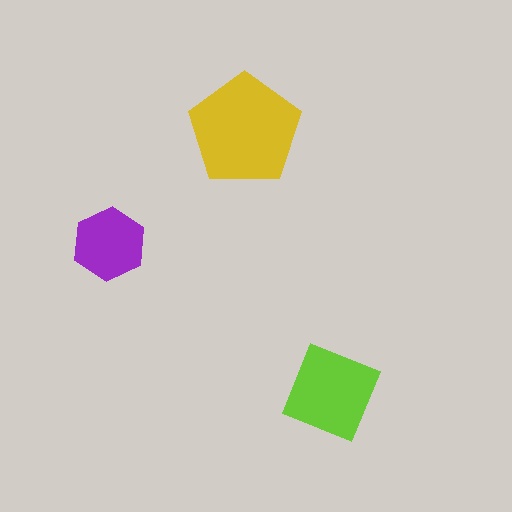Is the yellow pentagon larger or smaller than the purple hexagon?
Larger.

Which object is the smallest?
The purple hexagon.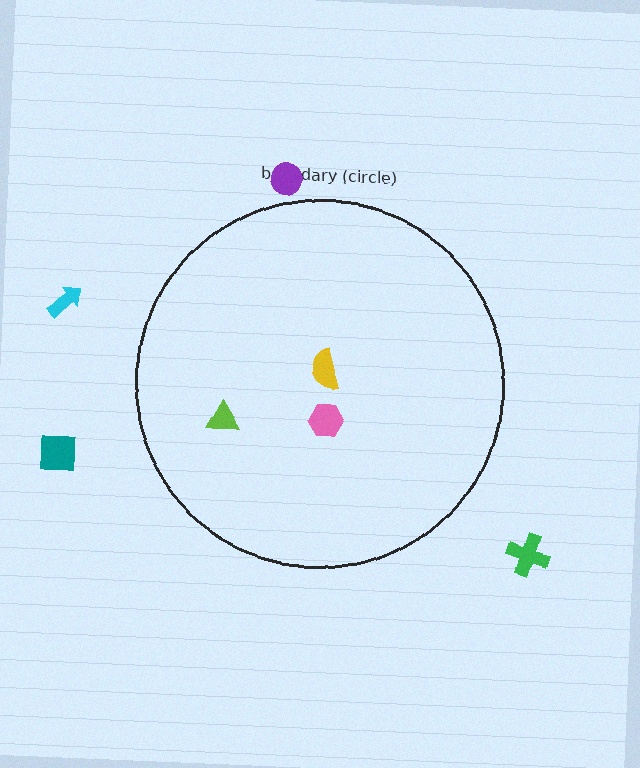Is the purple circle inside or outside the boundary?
Outside.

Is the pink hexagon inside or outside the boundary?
Inside.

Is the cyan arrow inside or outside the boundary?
Outside.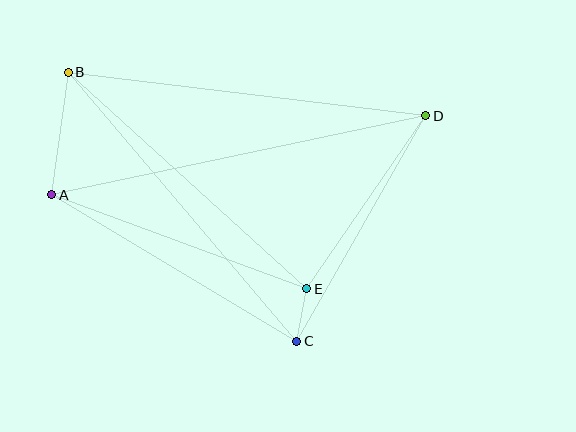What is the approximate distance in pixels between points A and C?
The distance between A and C is approximately 285 pixels.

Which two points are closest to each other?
Points C and E are closest to each other.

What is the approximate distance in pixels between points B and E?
The distance between B and E is approximately 322 pixels.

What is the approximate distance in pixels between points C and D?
The distance between C and D is approximately 260 pixels.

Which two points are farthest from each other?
Points A and D are farthest from each other.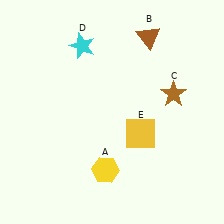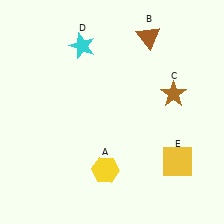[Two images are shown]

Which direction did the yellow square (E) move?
The yellow square (E) moved right.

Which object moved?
The yellow square (E) moved right.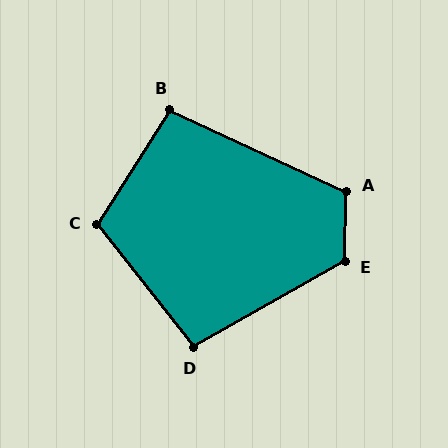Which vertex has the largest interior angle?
E, at approximately 121 degrees.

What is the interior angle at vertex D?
Approximately 99 degrees (obtuse).